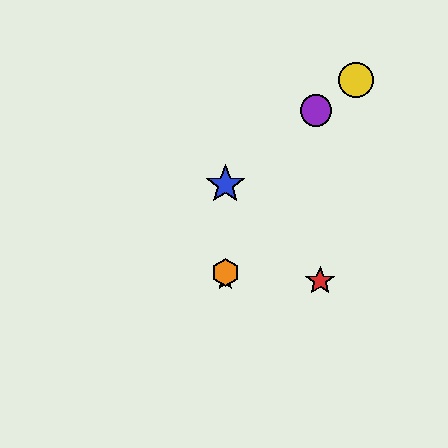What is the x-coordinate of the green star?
The green star is at x≈225.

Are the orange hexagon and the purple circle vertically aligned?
No, the orange hexagon is at x≈225 and the purple circle is at x≈316.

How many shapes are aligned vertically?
3 shapes (the blue star, the green star, the orange hexagon) are aligned vertically.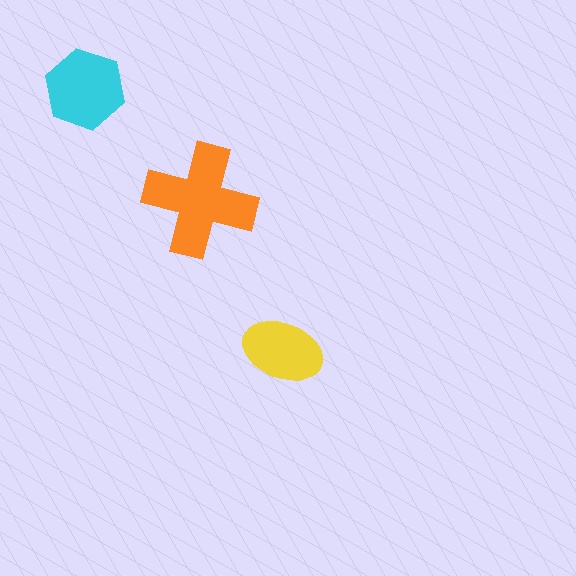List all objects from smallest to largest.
The yellow ellipse, the cyan hexagon, the orange cross.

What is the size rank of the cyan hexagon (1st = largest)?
2nd.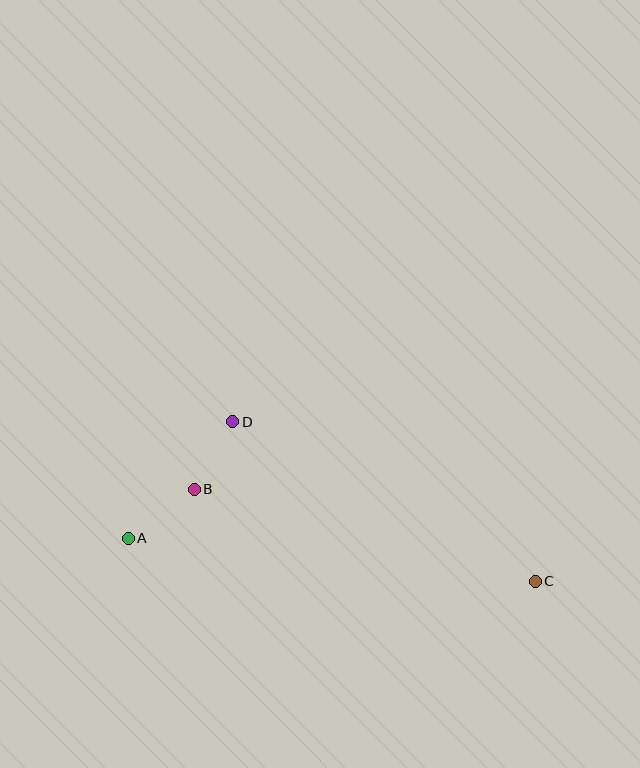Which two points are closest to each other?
Points B and D are closest to each other.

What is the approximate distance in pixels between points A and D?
The distance between A and D is approximately 156 pixels.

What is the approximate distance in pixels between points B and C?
The distance between B and C is approximately 353 pixels.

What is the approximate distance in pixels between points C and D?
The distance between C and D is approximately 342 pixels.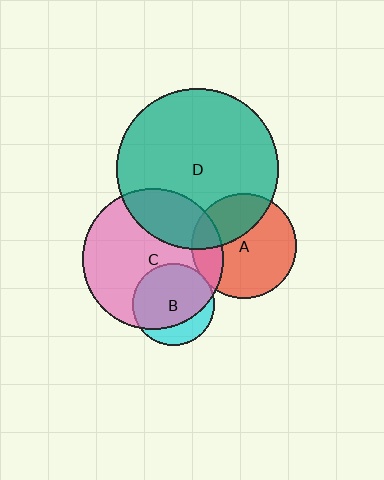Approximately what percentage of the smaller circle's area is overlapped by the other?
Approximately 5%.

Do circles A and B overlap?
Yes.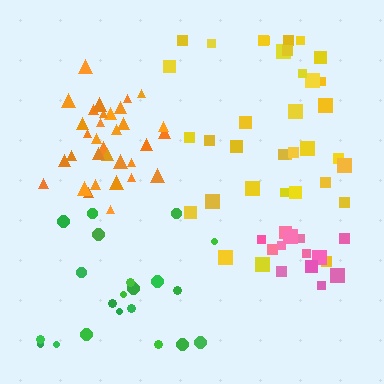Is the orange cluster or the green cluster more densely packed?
Orange.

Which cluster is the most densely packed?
Orange.